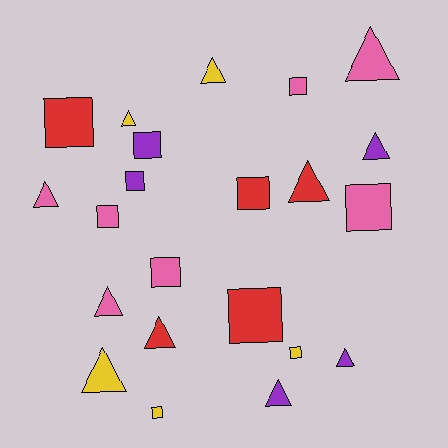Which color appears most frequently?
Pink, with 7 objects.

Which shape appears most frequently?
Square, with 11 objects.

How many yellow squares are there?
There are 2 yellow squares.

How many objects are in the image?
There are 22 objects.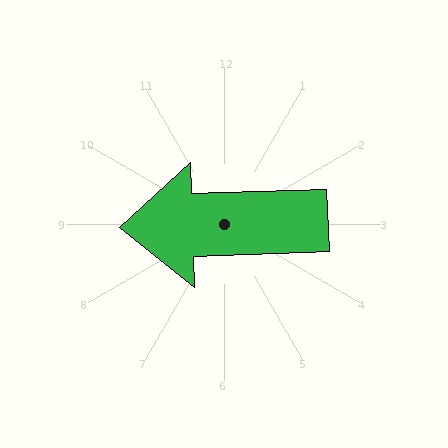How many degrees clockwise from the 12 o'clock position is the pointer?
Approximately 268 degrees.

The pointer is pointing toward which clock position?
Roughly 9 o'clock.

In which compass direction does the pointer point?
West.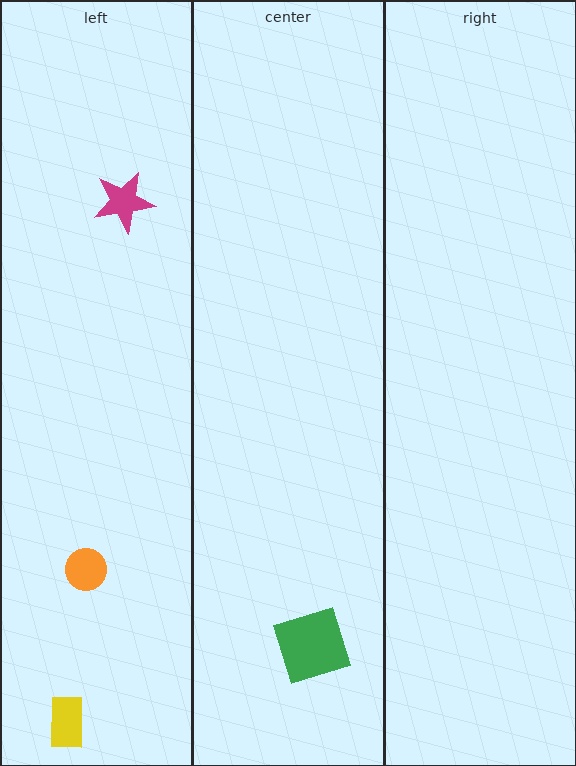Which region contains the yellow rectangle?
The left region.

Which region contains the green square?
The center region.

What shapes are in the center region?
The green square.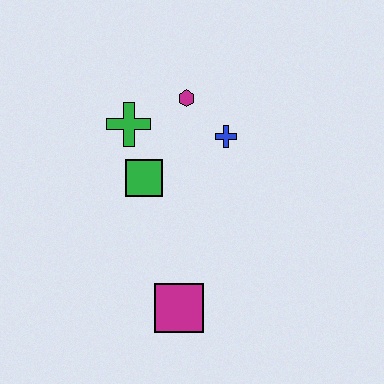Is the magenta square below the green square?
Yes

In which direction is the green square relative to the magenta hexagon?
The green square is below the magenta hexagon.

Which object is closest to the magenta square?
The green square is closest to the magenta square.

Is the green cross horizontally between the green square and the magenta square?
No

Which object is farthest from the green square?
The magenta square is farthest from the green square.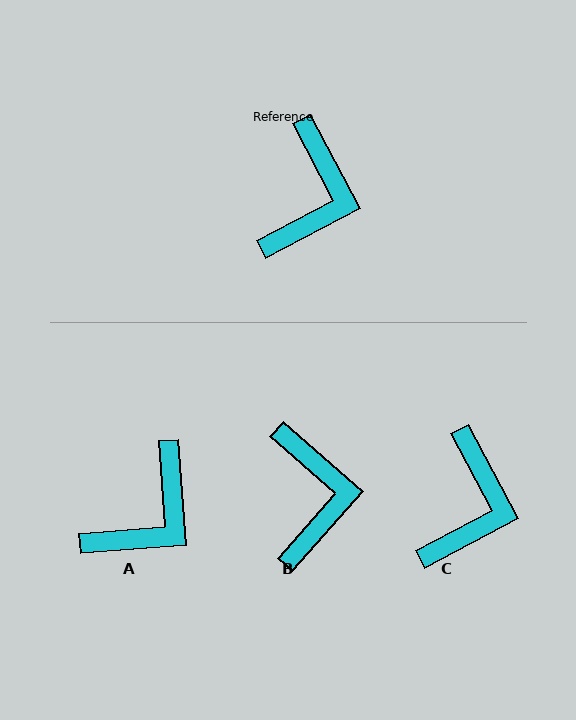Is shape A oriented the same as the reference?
No, it is off by about 24 degrees.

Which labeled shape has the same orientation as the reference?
C.